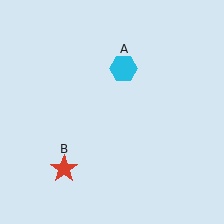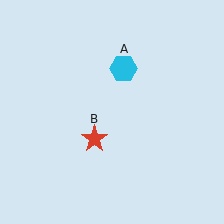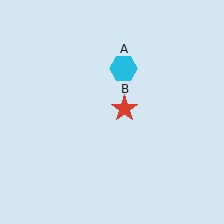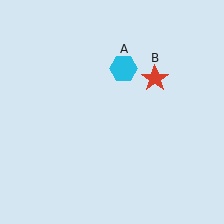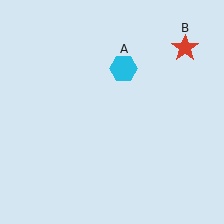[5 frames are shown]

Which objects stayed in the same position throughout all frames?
Cyan hexagon (object A) remained stationary.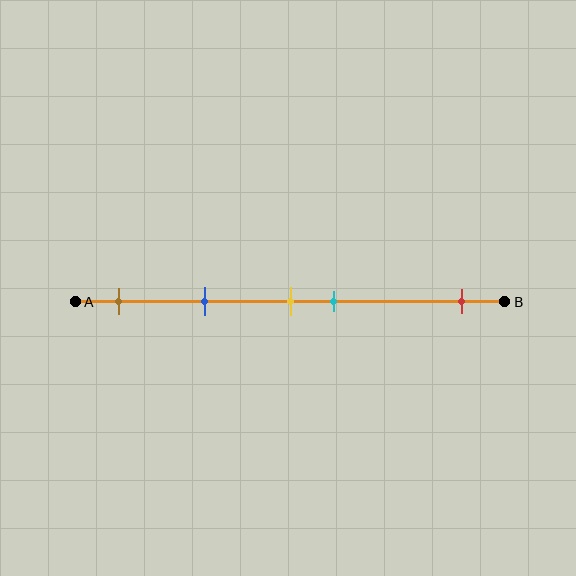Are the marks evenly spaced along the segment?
No, the marks are not evenly spaced.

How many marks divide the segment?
There are 5 marks dividing the segment.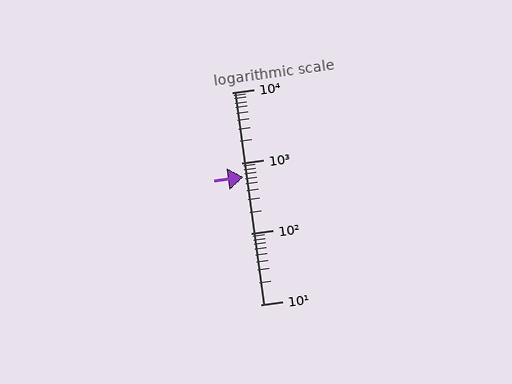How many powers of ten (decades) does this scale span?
The scale spans 3 decades, from 10 to 10000.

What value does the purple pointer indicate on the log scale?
The pointer indicates approximately 640.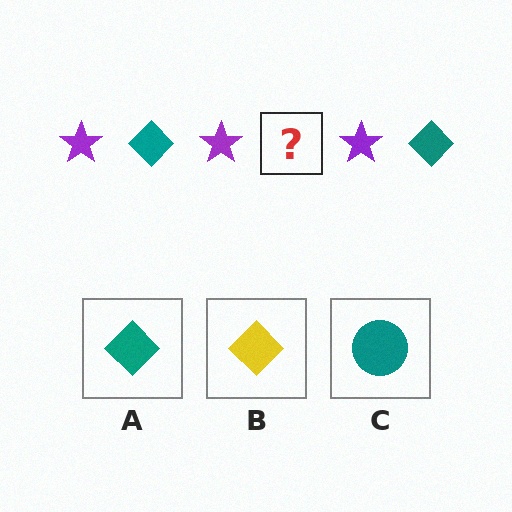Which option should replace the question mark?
Option A.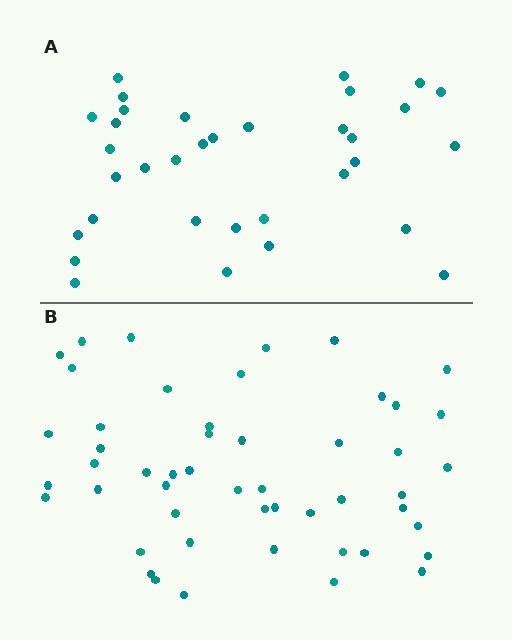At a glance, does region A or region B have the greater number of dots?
Region B (the bottom region) has more dots.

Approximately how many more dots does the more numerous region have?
Region B has approximately 15 more dots than region A.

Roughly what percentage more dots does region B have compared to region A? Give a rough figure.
About 45% more.